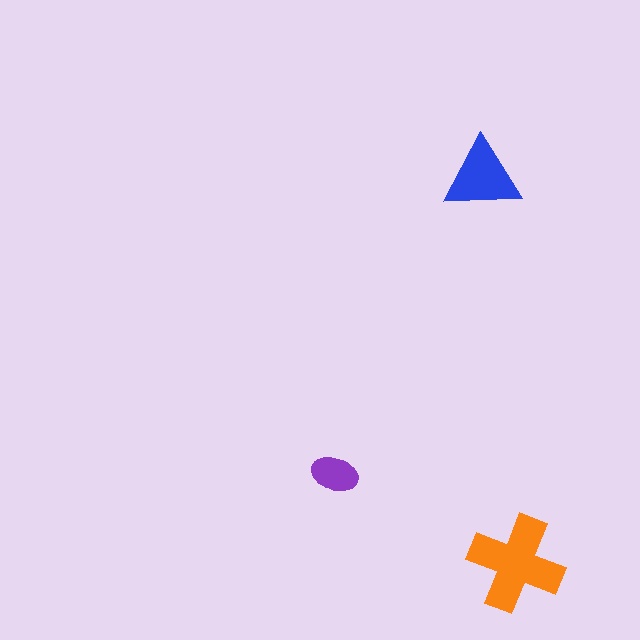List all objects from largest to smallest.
The orange cross, the blue triangle, the purple ellipse.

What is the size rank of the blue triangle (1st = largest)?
2nd.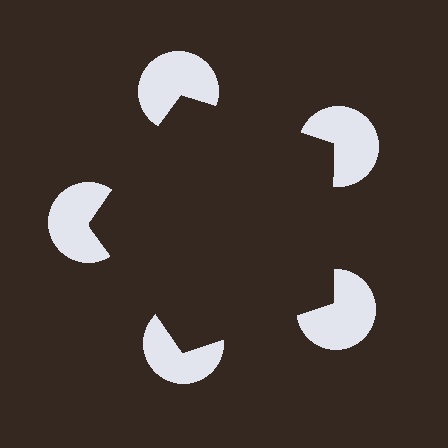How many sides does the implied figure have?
5 sides.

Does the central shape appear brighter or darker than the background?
It typically appears slightly darker than the background, even though no actual brightness change is drawn.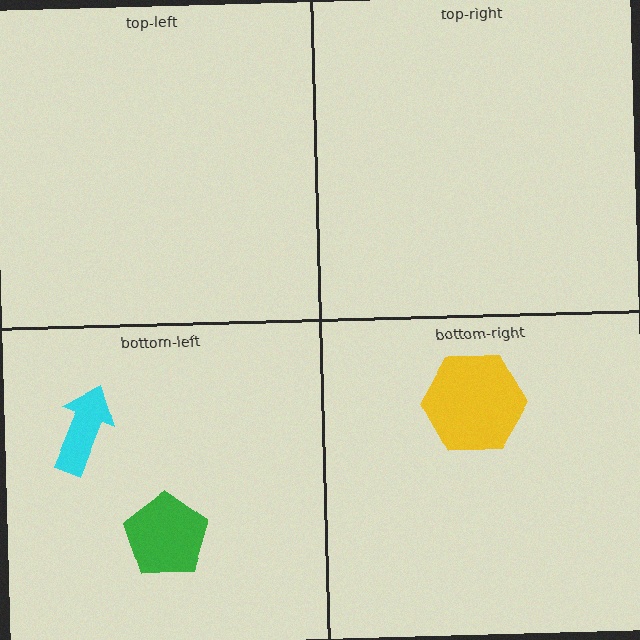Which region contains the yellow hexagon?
The bottom-right region.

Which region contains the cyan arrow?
The bottom-left region.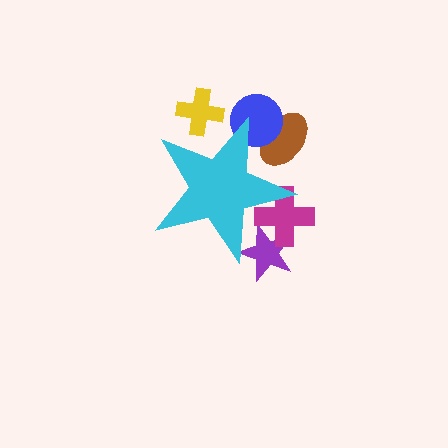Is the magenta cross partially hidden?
Yes, the magenta cross is partially hidden behind the cyan star.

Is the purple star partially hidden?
Yes, the purple star is partially hidden behind the cyan star.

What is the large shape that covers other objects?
A cyan star.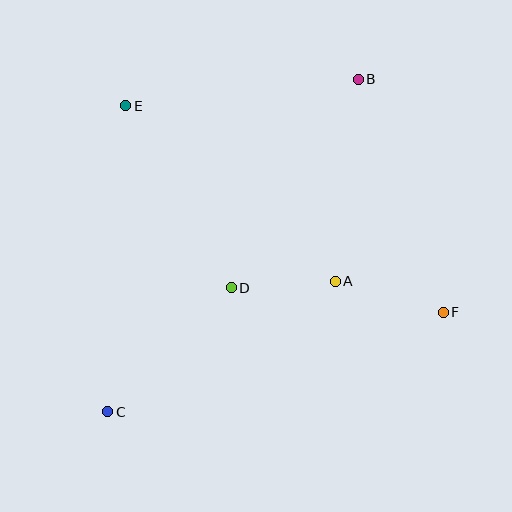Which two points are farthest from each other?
Points B and C are farthest from each other.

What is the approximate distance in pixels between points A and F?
The distance between A and F is approximately 113 pixels.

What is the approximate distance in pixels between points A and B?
The distance between A and B is approximately 203 pixels.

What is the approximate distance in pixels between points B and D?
The distance between B and D is approximately 244 pixels.